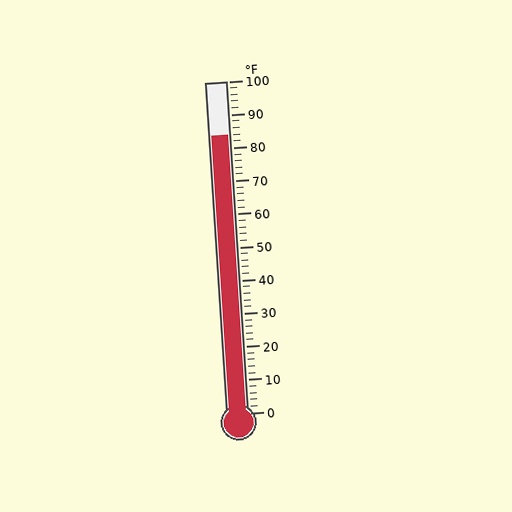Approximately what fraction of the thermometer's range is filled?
The thermometer is filled to approximately 85% of its range.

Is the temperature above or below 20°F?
The temperature is above 20°F.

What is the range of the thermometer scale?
The thermometer scale ranges from 0°F to 100°F.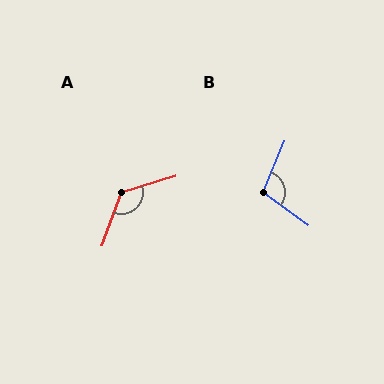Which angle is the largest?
A, at approximately 127 degrees.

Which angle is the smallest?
B, at approximately 103 degrees.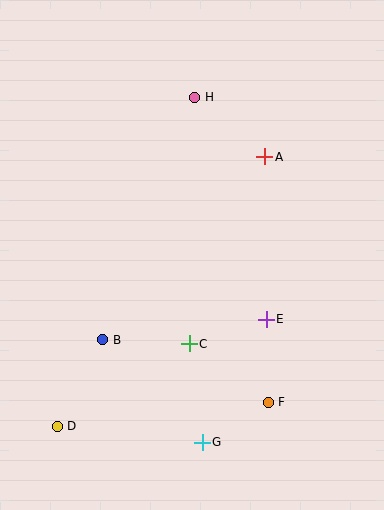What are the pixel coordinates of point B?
Point B is at (103, 340).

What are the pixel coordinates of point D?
Point D is at (57, 426).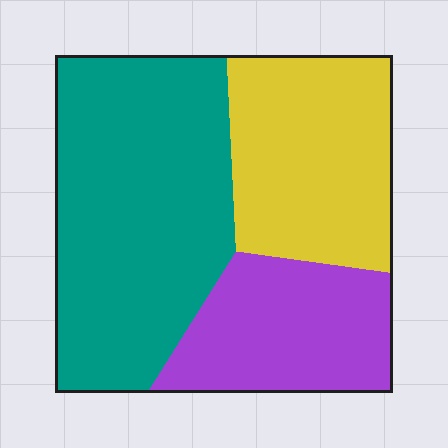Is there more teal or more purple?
Teal.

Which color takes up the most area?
Teal, at roughly 45%.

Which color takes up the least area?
Purple, at roughly 25%.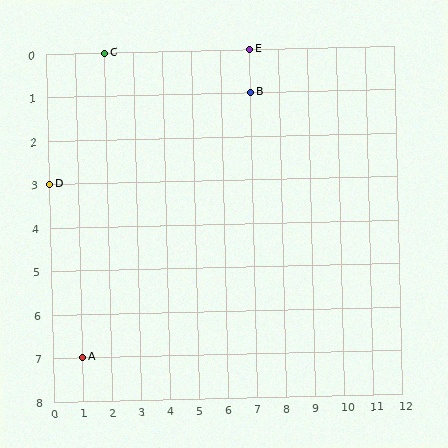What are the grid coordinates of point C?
Point C is at grid coordinates (2, 0).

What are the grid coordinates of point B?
Point B is at grid coordinates (7, 1).